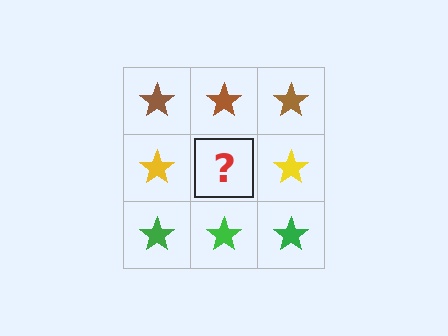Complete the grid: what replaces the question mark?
The question mark should be replaced with a yellow star.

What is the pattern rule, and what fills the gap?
The rule is that each row has a consistent color. The gap should be filled with a yellow star.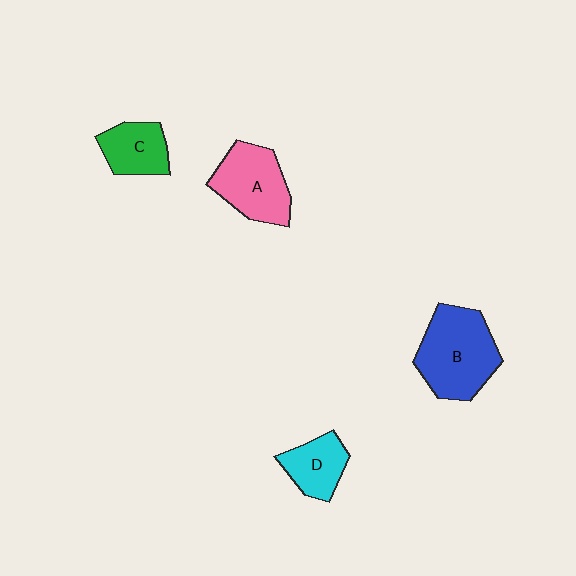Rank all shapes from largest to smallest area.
From largest to smallest: B (blue), A (pink), C (green), D (cyan).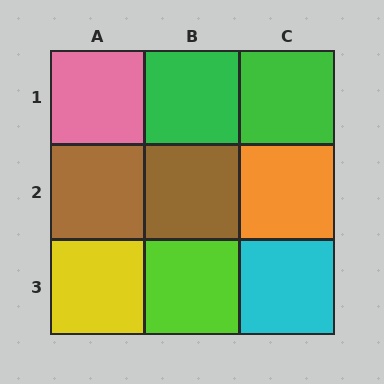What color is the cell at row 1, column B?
Green.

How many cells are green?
2 cells are green.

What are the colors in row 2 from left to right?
Brown, brown, orange.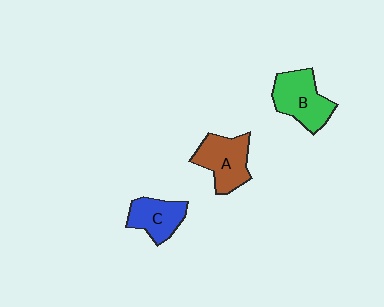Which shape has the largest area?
Shape B (green).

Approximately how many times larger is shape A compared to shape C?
Approximately 1.2 times.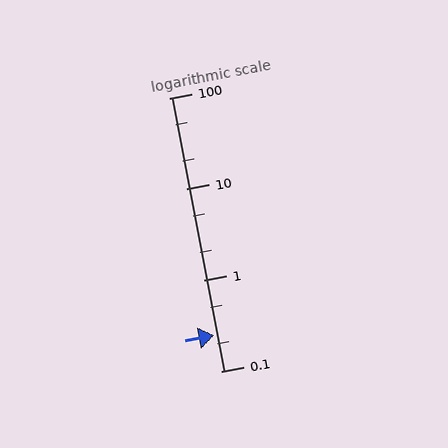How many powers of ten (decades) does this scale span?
The scale spans 3 decades, from 0.1 to 100.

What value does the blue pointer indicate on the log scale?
The pointer indicates approximately 0.25.